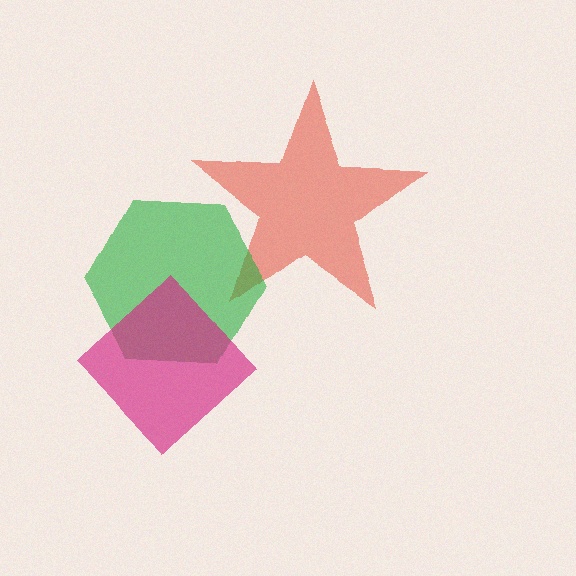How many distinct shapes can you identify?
There are 3 distinct shapes: a red star, a green hexagon, a magenta diamond.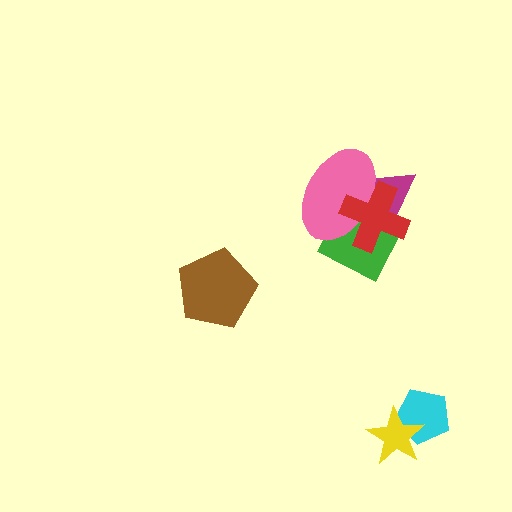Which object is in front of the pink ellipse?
The red cross is in front of the pink ellipse.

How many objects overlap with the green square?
3 objects overlap with the green square.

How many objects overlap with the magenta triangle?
3 objects overlap with the magenta triangle.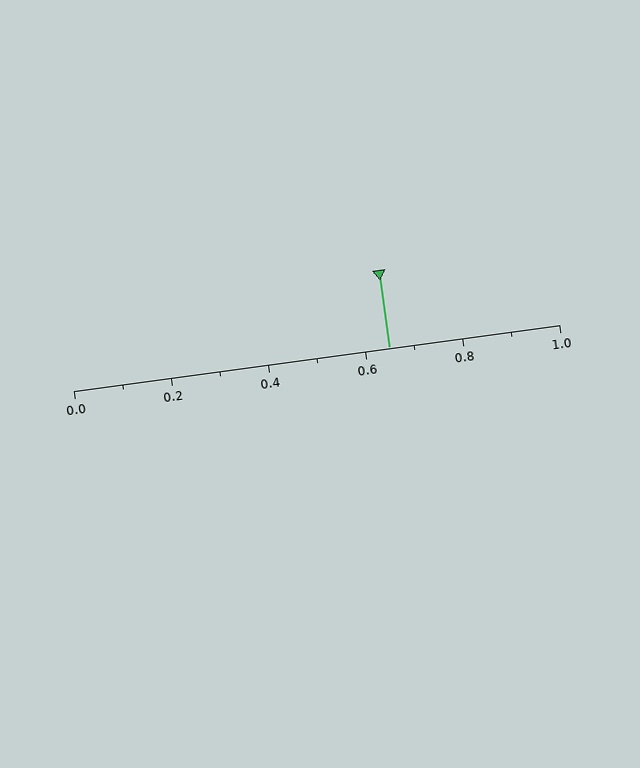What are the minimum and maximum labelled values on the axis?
The axis runs from 0.0 to 1.0.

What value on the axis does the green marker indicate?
The marker indicates approximately 0.65.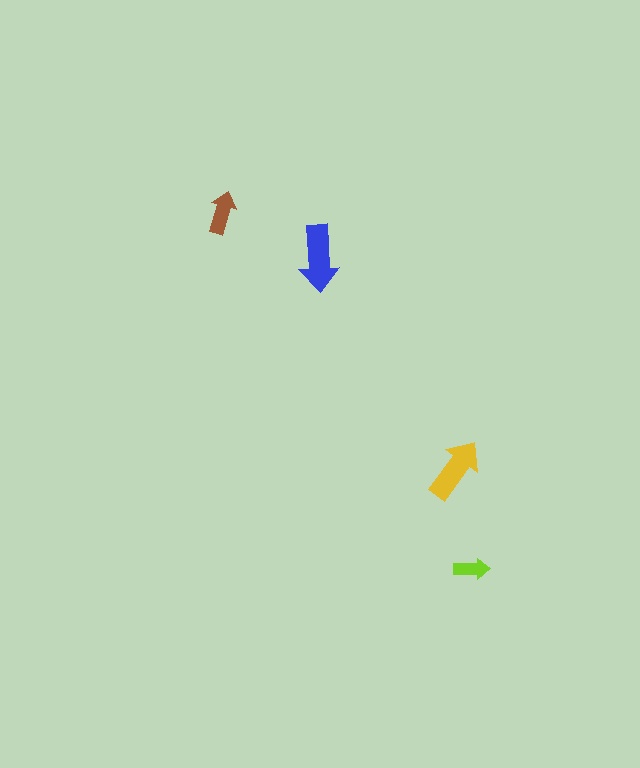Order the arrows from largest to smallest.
the blue one, the yellow one, the brown one, the lime one.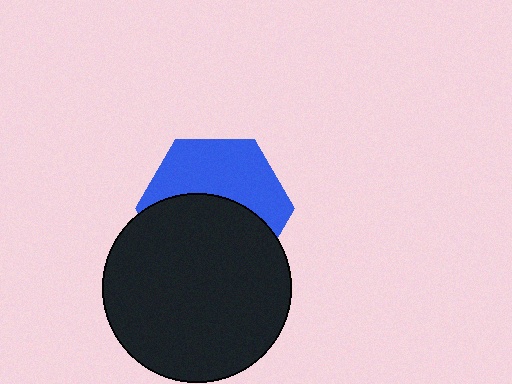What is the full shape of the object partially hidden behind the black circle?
The partially hidden object is a blue hexagon.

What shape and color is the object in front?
The object in front is a black circle.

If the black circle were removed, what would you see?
You would see the complete blue hexagon.